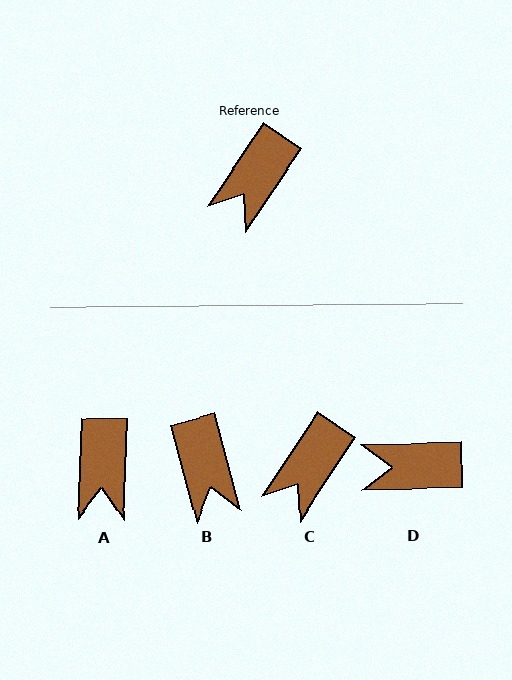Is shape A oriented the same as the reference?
No, it is off by about 32 degrees.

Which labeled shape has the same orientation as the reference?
C.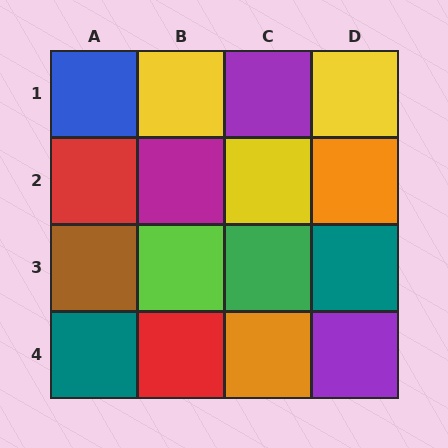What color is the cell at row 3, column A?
Brown.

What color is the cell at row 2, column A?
Red.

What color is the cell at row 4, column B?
Red.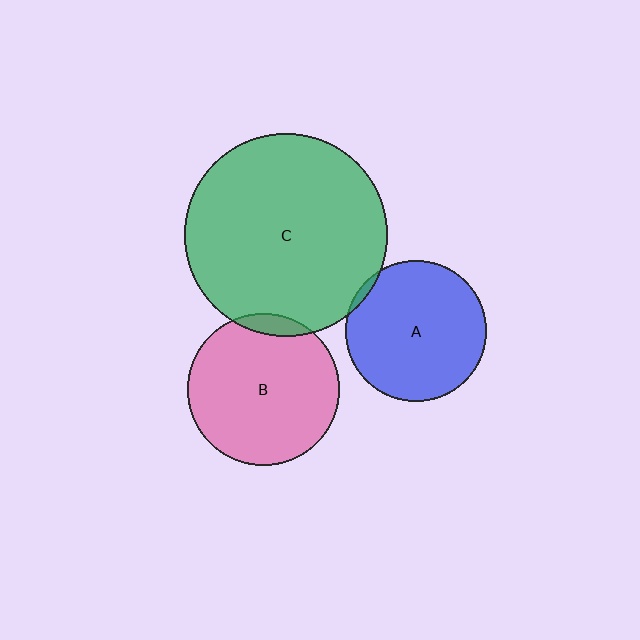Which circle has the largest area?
Circle C (green).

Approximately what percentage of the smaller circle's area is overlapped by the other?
Approximately 5%.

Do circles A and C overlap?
Yes.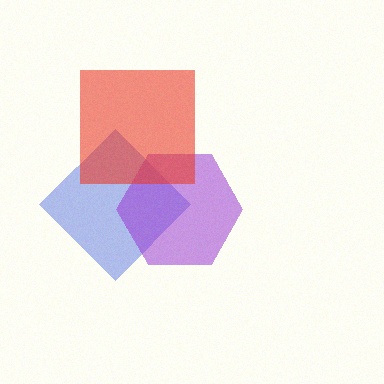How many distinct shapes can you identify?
There are 3 distinct shapes: a blue diamond, a purple hexagon, a red square.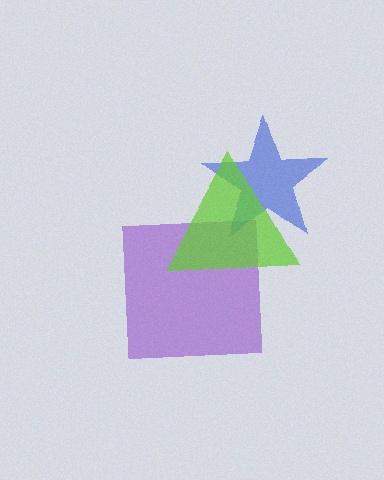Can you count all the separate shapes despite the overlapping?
Yes, there are 3 separate shapes.